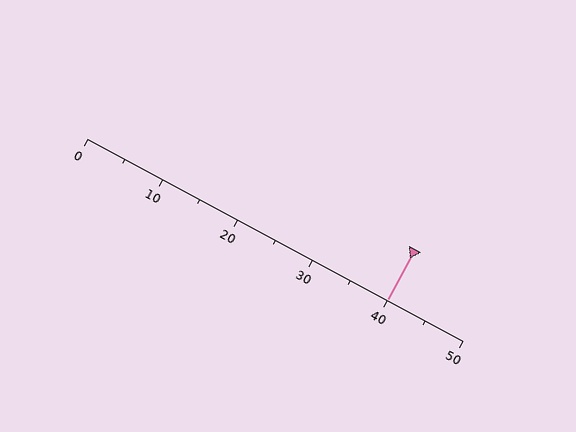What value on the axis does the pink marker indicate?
The marker indicates approximately 40.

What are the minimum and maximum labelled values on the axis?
The axis runs from 0 to 50.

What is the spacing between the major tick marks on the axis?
The major ticks are spaced 10 apart.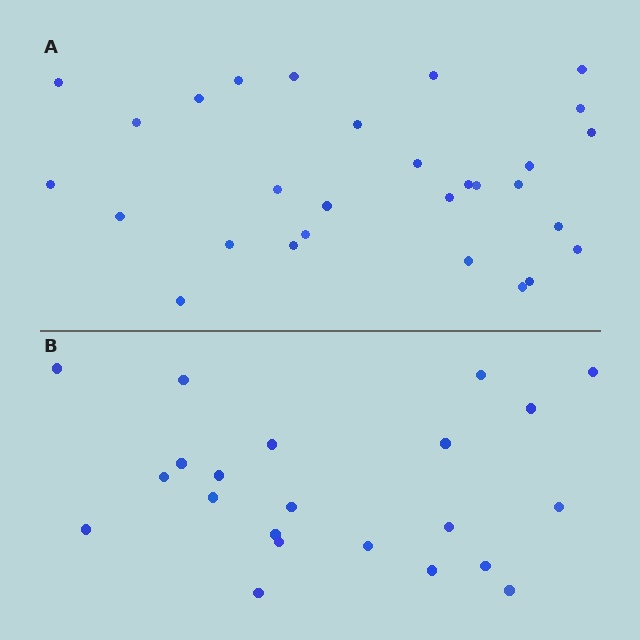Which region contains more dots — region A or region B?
Region A (the top region) has more dots.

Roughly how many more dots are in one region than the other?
Region A has roughly 8 or so more dots than region B.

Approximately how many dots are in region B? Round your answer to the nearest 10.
About 20 dots. (The exact count is 22, which rounds to 20.)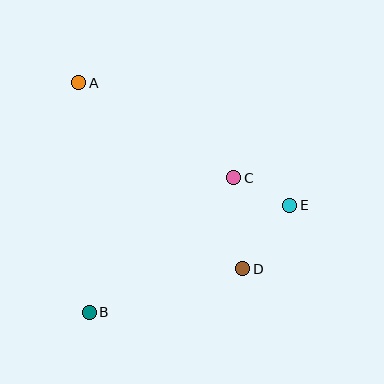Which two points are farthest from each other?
Points A and D are farthest from each other.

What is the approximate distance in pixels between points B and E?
The distance between B and E is approximately 227 pixels.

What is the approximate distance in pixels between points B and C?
The distance between B and C is approximately 197 pixels.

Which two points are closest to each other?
Points C and E are closest to each other.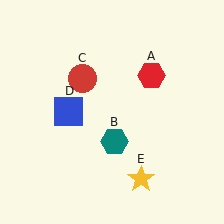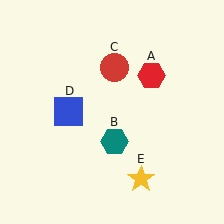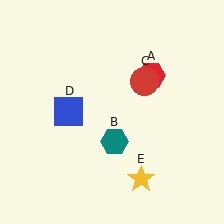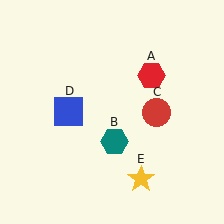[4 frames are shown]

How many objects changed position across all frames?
1 object changed position: red circle (object C).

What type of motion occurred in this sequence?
The red circle (object C) rotated clockwise around the center of the scene.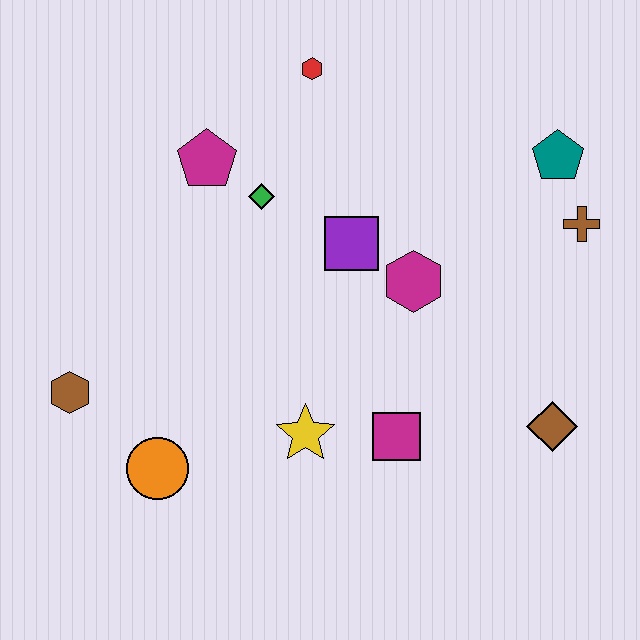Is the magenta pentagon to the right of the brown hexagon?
Yes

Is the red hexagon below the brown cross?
No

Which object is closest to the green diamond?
The magenta pentagon is closest to the green diamond.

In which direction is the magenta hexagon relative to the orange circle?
The magenta hexagon is to the right of the orange circle.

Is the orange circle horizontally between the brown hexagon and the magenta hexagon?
Yes